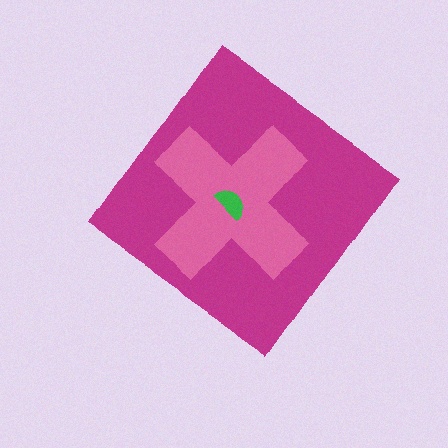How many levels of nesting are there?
3.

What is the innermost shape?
The green semicircle.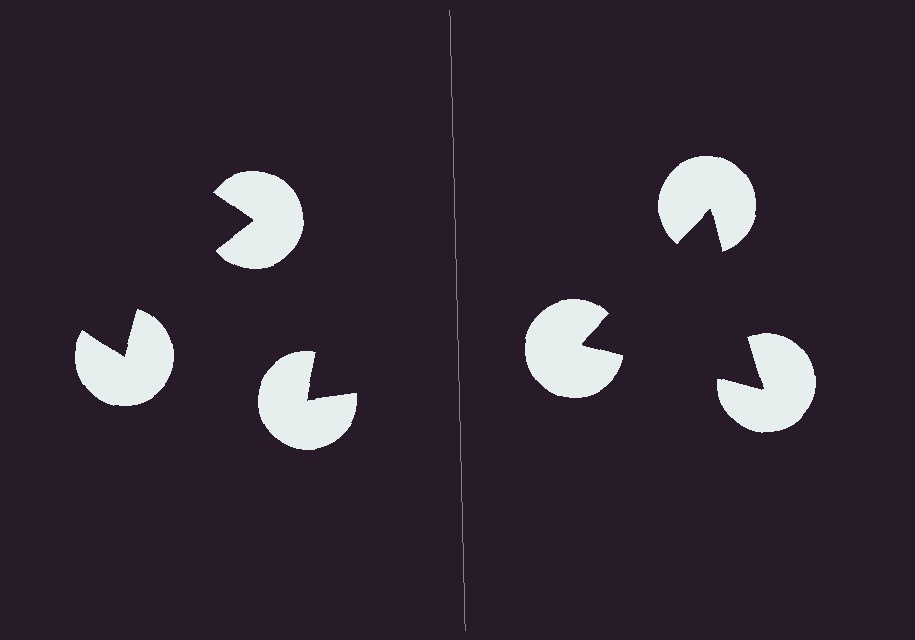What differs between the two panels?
The pac-man discs are positioned identically on both sides; only the wedge orientations differ. On the right they align to a triangle; on the left they are misaligned.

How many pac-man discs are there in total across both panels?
6 — 3 on each side.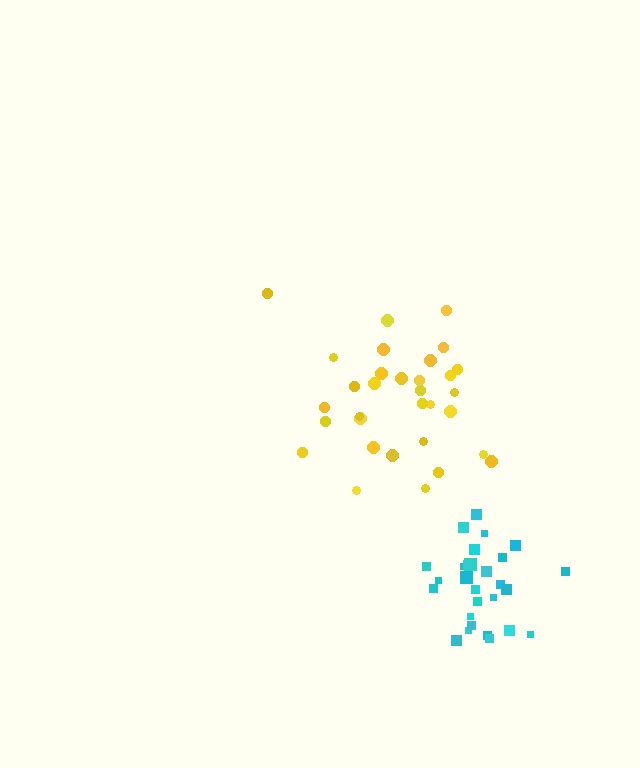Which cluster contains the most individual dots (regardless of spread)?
Yellow (32).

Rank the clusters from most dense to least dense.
cyan, yellow.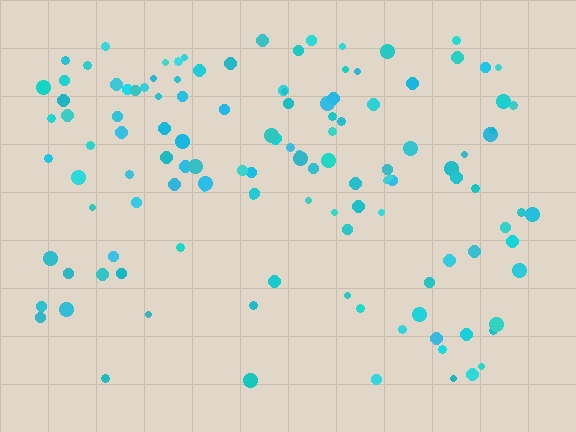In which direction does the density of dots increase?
From bottom to top, with the top side densest.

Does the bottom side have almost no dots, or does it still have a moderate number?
Still a moderate number, just noticeably fewer than the top.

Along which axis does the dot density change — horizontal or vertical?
Vertical.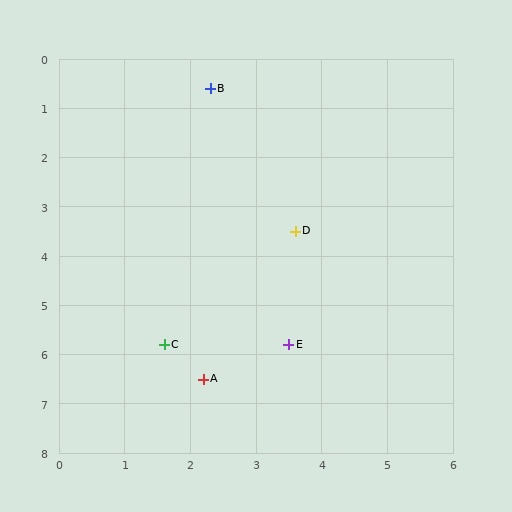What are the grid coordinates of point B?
Point B is at approximately (2.3, 0.6).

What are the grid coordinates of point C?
Point C is at approximately (1.6, 5.8).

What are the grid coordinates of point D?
Point D is at approximately (3.6, 3.5).